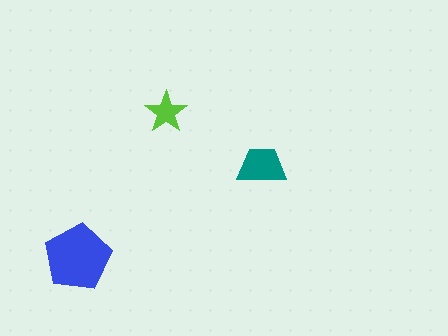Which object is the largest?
The blue pentagon.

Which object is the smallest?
The lime star.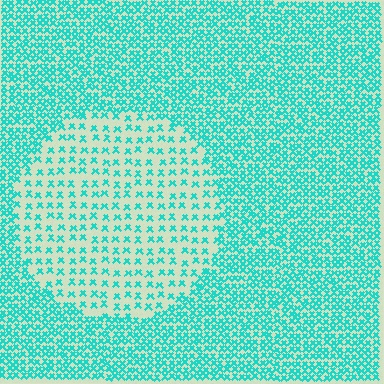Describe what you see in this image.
The image contains small cyan elements arranged at two different densities. A circle-shaped region is visible where the elements are less densely packed than the surrounding area.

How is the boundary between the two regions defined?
The boundary is defined by a change in element density (approximately 2.5x ratio). All elements are the same color, size, and shape.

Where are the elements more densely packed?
The elements are more densely packed outside the circle boundary.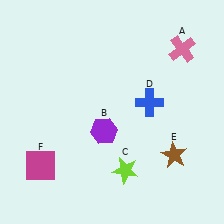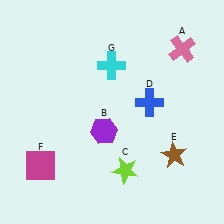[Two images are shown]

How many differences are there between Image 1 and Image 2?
There is 1 difference between the two images.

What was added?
A cyan cross (G) was added in Image 2.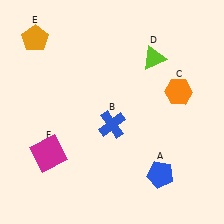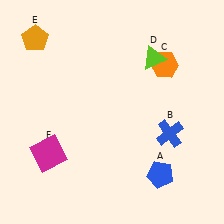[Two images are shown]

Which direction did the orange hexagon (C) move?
The orange hexagon (C) moved up.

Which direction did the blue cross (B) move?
The blue cross (B) moved right.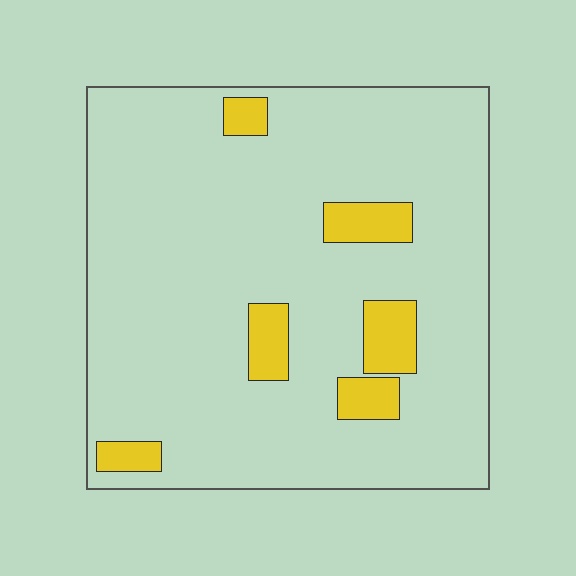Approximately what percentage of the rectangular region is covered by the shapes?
Approximately 10%.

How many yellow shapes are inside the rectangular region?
6.